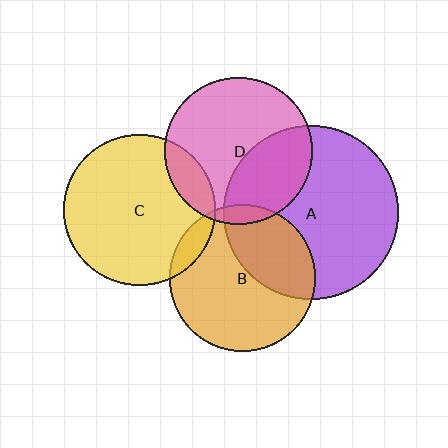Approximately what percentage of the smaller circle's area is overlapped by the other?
Approximately 10%.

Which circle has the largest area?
Circle A (purple).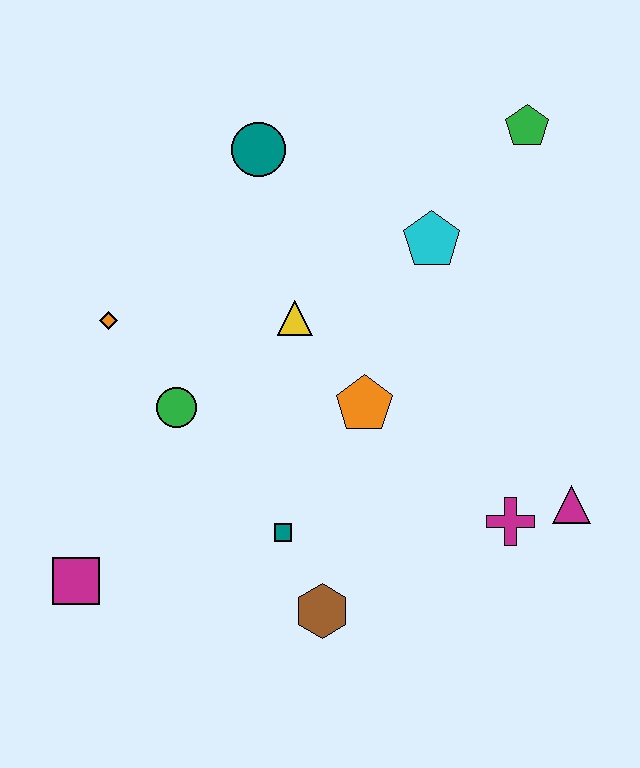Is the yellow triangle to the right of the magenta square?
Yes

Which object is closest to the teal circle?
The yellow triangle is closest to the teal circle.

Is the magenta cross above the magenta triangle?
No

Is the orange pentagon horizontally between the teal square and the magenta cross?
Yes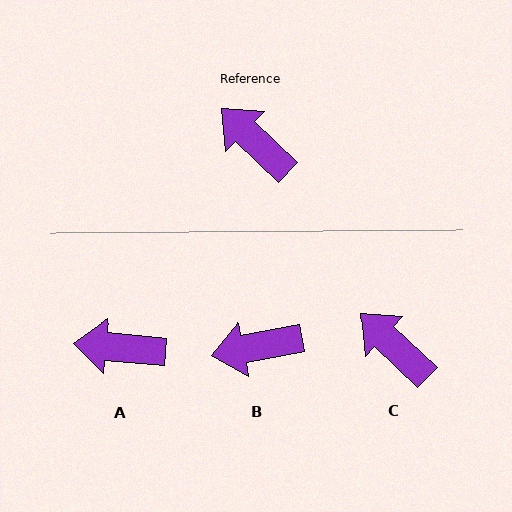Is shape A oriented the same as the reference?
No, it is off by about 39 degrees.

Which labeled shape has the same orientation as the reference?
C.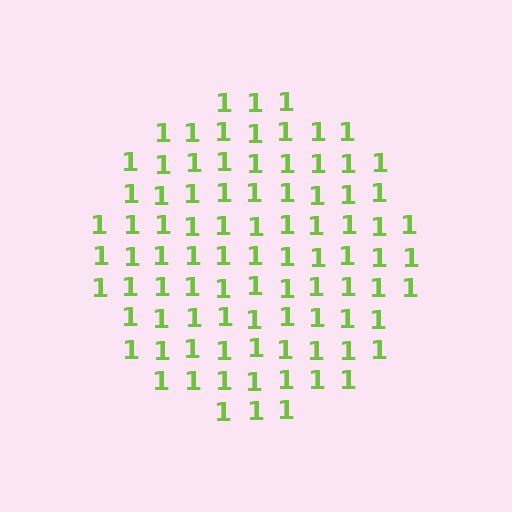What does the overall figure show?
The overall figure shows a circle.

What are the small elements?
The small elements are digit 1's.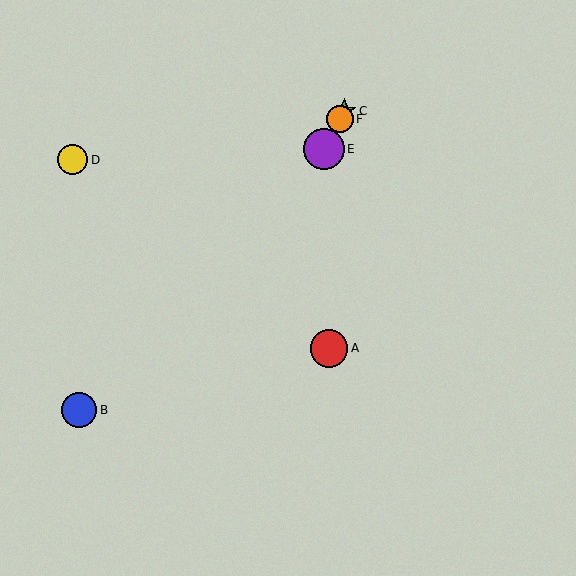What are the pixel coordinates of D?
Object D is at (73, 160).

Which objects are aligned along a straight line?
Objects C, E, F are aligned along a straight line.